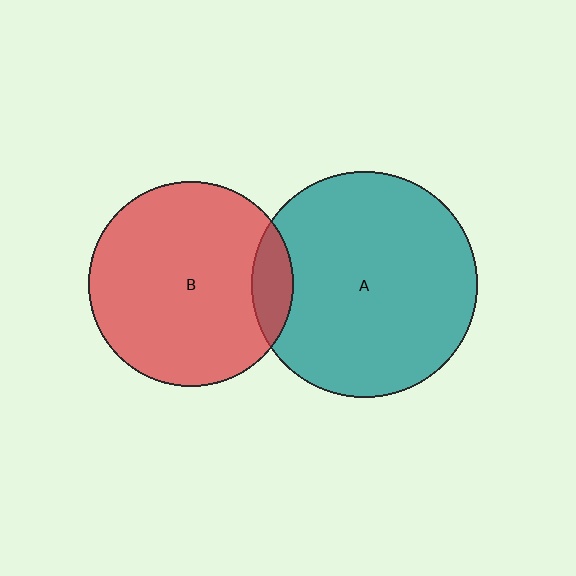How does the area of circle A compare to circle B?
Approximately 1.2 times.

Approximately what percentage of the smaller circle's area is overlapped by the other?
Approximately 10%.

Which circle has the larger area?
Circle A (teal).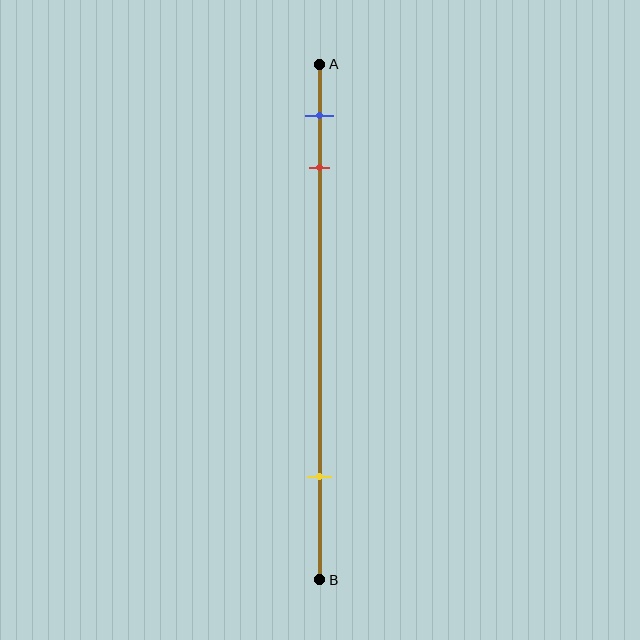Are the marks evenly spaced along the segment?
No, the marks are not evenly spaced.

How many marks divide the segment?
There are 3 marks dividing the segment.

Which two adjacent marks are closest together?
The blue and red marks are the closest adjacent pair.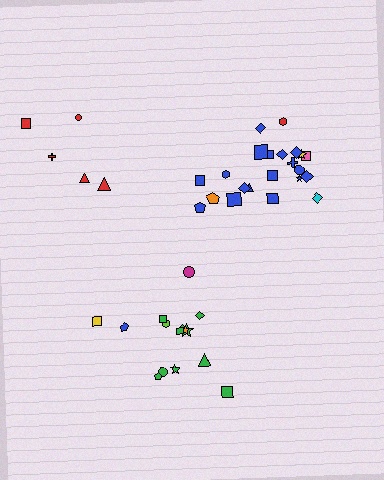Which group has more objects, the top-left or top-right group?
The top-right group.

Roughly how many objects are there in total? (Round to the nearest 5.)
Roughly 40 objects in total.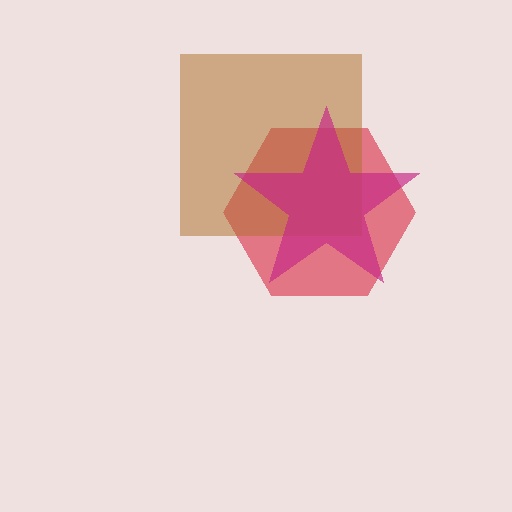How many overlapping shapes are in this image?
There are 3 overlapping shapes in the image.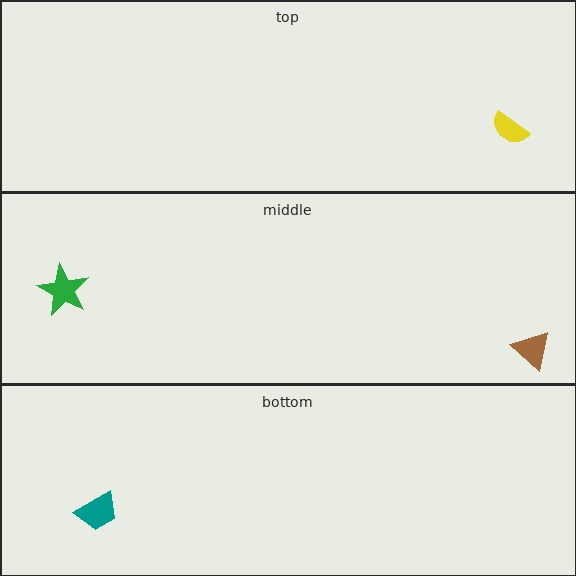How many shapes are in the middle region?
2.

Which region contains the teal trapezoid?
The bottom region.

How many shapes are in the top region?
1.